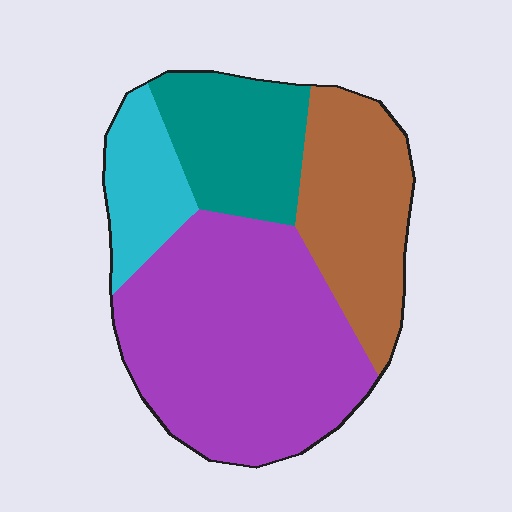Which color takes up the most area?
Purple, at roughly 45%.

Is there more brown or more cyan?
Brown.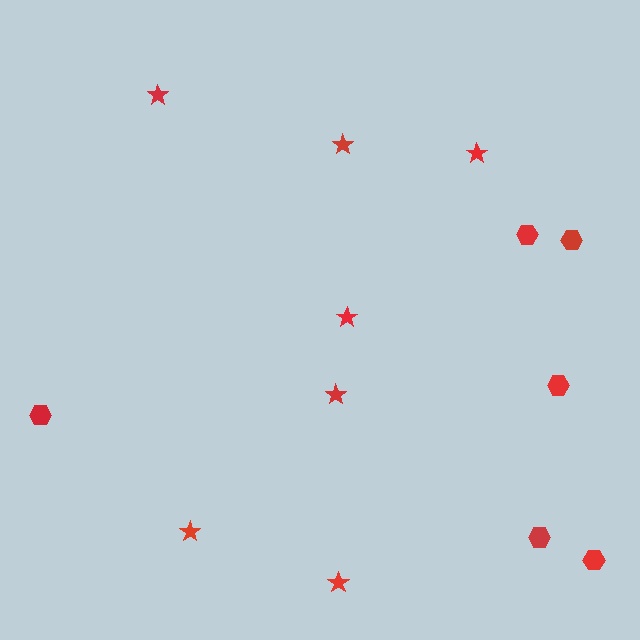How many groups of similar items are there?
There are 2 groups: one group of hexagons (6) and one group of stars (7).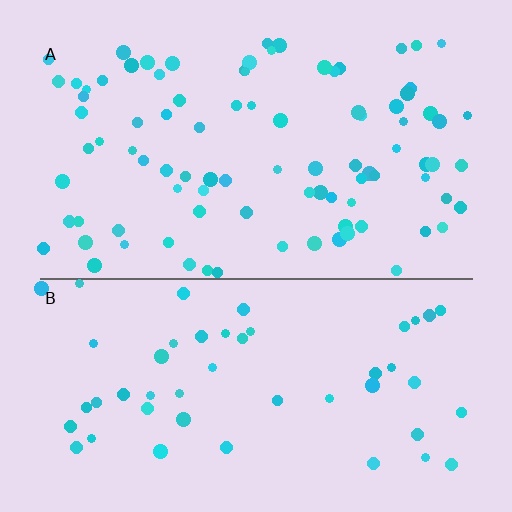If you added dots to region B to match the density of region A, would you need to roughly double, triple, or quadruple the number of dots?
Approximately double.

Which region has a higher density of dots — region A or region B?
A (the top).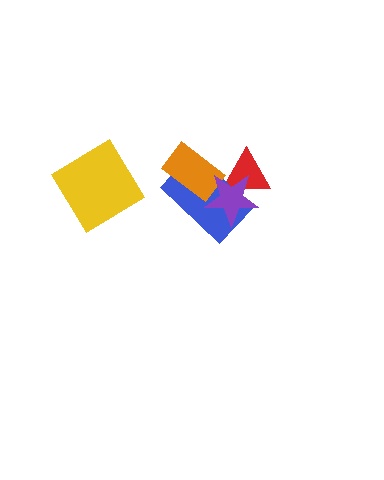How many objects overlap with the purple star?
3 objects overlap with the purple star.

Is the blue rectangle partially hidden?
Yes, it is partially covered by another shape.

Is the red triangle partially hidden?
Yes, it is partially covered by another shape.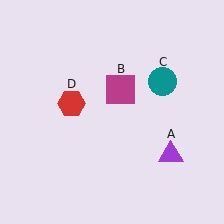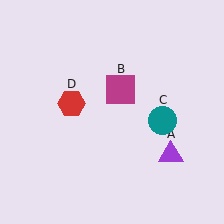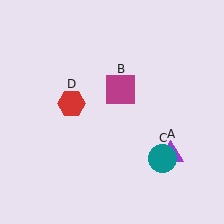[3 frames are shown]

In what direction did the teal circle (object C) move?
The teal circle (object C) moved down.